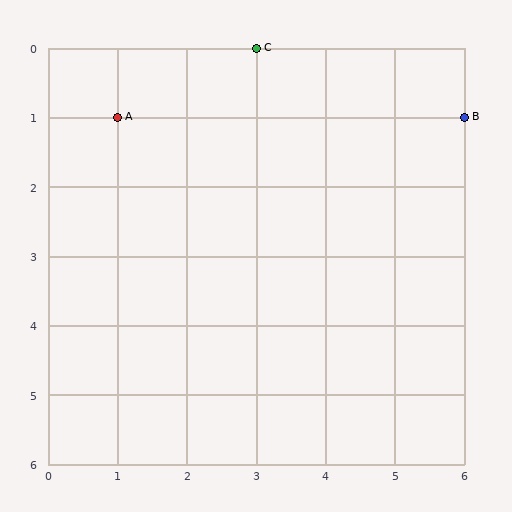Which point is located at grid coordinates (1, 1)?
Point A is at (1, 1).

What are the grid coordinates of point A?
Point A is at grid coordinates (1, 1).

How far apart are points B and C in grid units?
Points B and C are 3 columns and 1 row apart (about 3.2 grid units diagonally).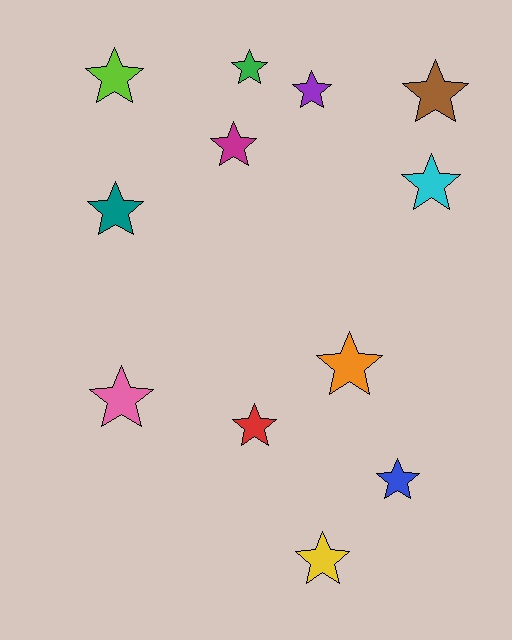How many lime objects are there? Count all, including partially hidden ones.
There is 1 lime object.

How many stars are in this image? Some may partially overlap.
There are 12 stars.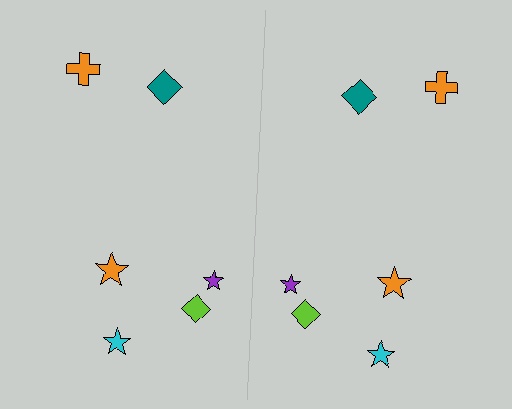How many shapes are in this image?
There are 12 shapes in this image.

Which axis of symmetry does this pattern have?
The pattern has a vertical axis of symmetry running through the center of the image.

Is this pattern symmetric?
Yes, this pattern has bilateral (reflection) symmetry.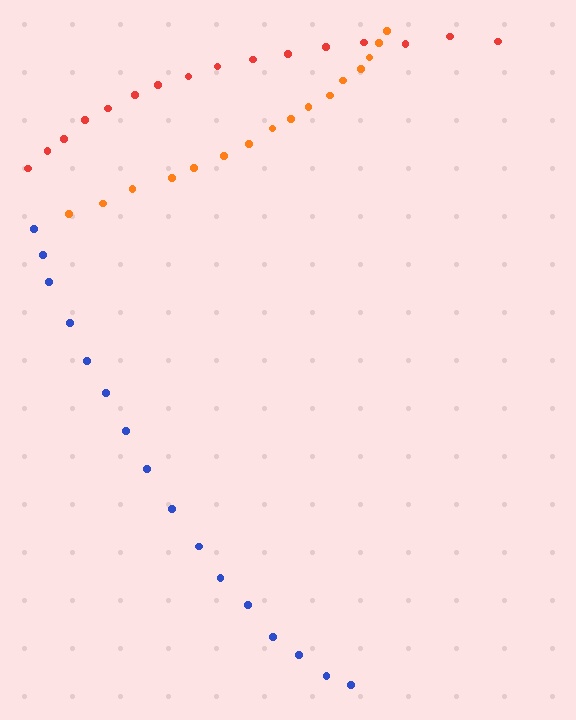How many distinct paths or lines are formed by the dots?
There are 3 distinct paths.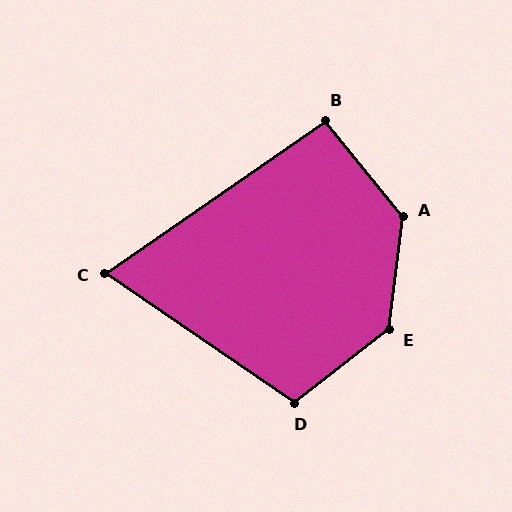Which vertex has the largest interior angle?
E, at approximately 135 degrees.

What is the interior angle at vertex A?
Approximately 134 degrees (obtuse).